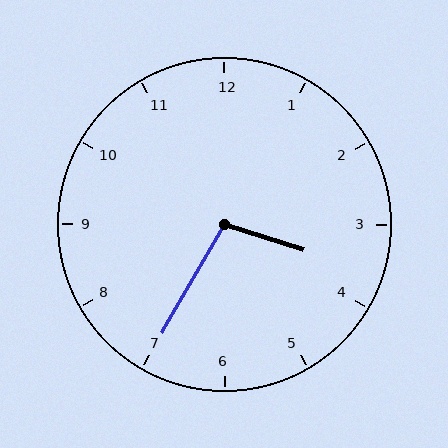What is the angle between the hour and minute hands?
Approximately 102 degrees.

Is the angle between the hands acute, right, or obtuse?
It is obtuse.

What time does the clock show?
3:35.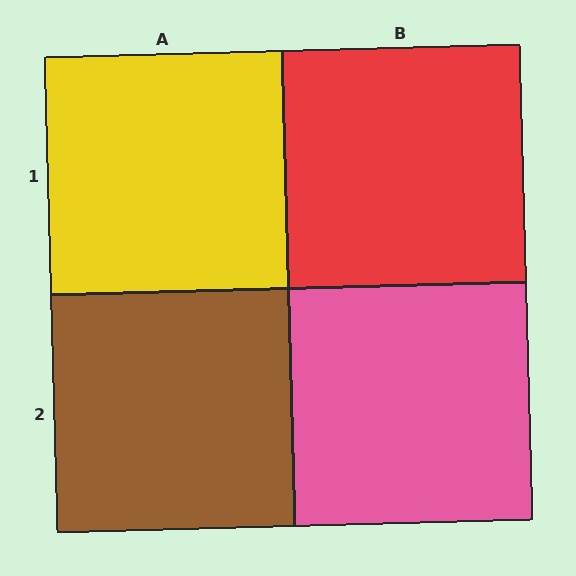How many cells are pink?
1 cell is pink.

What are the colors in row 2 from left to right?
Brown, pink.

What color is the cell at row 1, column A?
Yellow.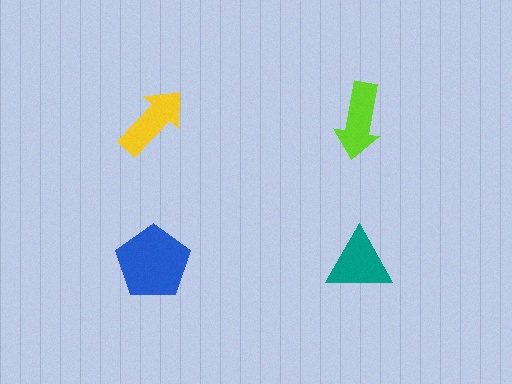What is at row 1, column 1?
A yellow arrow.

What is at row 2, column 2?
A teal triangle.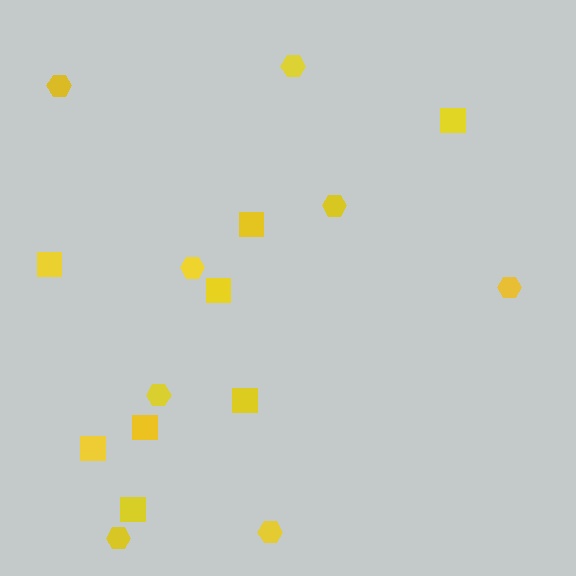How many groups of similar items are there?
There are 2 groups: one group of squares (8) and one group of hexagons (8).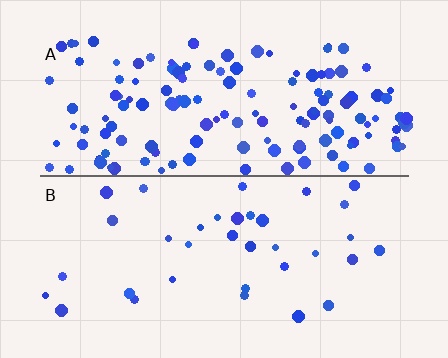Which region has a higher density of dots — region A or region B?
A (the top).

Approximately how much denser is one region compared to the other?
Approximately 3.9× — region A over region B.